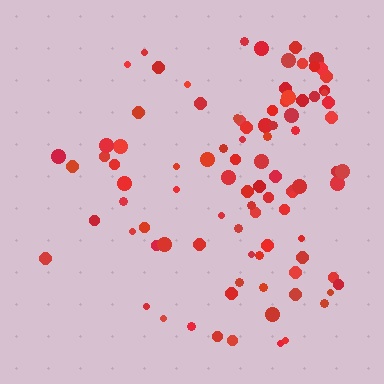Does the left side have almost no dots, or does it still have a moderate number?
Still a moderate number, just noticeably fewer than the right.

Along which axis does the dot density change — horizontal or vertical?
Horizontal.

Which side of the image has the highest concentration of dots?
The right.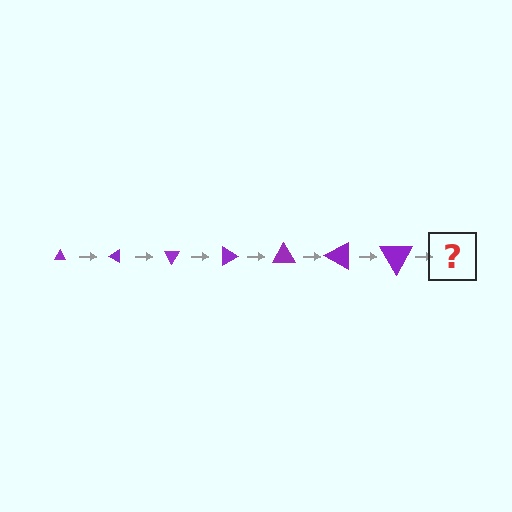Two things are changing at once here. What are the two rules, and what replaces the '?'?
The two rules are that the triangle grows larger each step and it rotates 30 degrees each step. The '?' should be a triangle, larger than the previous one and rotated 210 degrees from the start.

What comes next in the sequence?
The next element should be a triangle, larger than the previous one and rotated 210 degrees from the start.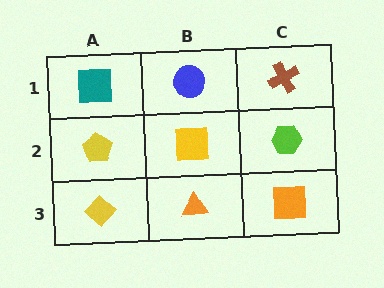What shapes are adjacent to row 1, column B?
A yellow square (row 2, column B), a teal square (row 1, column A), a brown cross (row 1, column C).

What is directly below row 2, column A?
A yellow diamond.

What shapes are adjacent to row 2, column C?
A brown cross (row 1, column C), an orange square (row 3, column C), a yellow square (row 2, column B).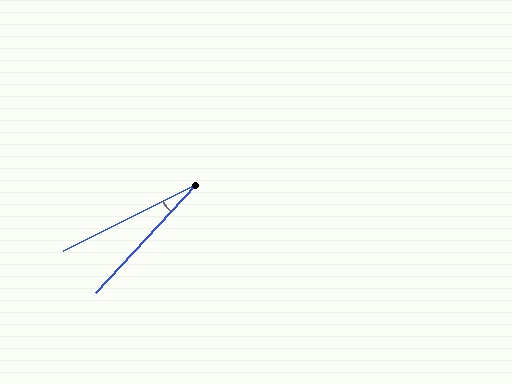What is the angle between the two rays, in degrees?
Approximately 21 degrees.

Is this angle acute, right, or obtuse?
It is acute.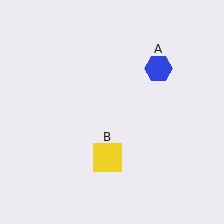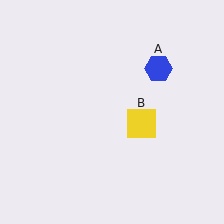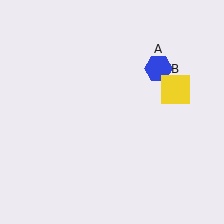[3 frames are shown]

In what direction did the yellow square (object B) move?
The yellow square (object B) moved up and to the right.